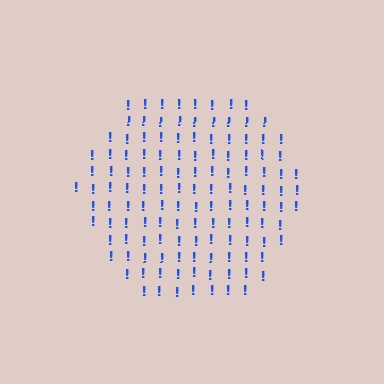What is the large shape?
The large shape is a hexagon.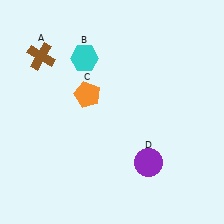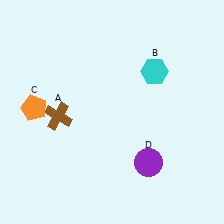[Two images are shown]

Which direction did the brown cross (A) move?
The brown cross (A) moved down.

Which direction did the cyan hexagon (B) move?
The cyan hexagon (B) moved right.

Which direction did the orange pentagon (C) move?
The orange pentagon (C) moved left.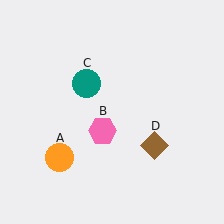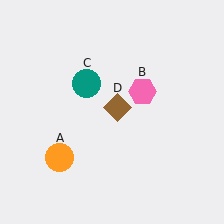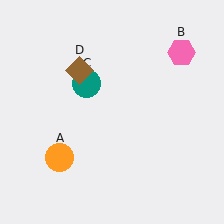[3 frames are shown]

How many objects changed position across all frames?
2 objects changed position: pink hexagon (object B), brown diamond (object D).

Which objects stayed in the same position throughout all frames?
Orange circle (object A) and teal circle (object C) remained stationary.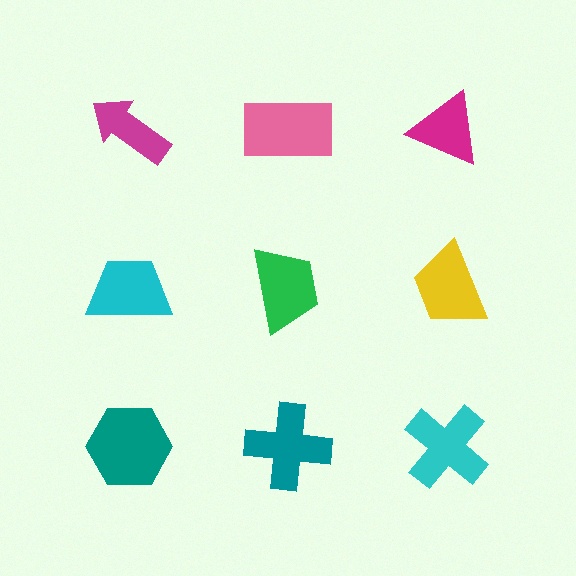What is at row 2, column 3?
A yellow trapezoid.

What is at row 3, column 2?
A teal cross.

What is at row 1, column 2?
A pink rectangle.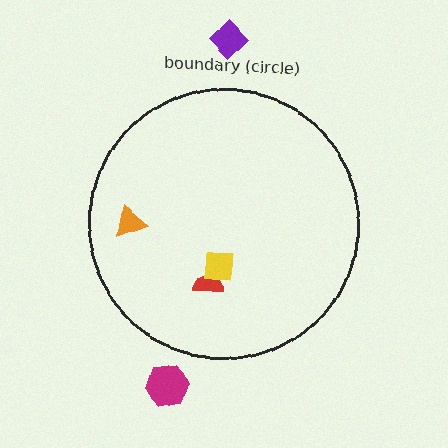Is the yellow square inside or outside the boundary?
Inside.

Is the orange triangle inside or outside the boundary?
Inside.